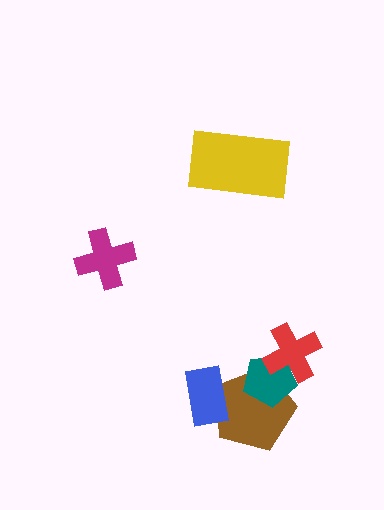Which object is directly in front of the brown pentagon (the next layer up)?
The teal pentagon is directly in front of the brown pentagon.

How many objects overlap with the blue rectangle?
1 object overlaps with the blue rectangle.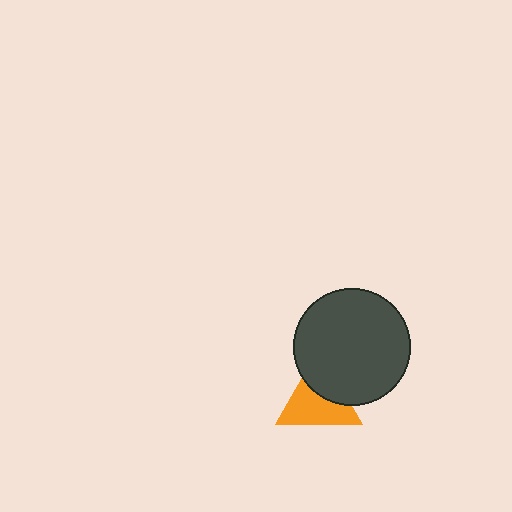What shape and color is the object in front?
The object in front is a dark gray circle.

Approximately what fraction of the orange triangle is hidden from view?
Roughly 37% of the orange triangle is hidden behind the dark gray circle.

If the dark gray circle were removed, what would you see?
You would see the complete orange triangle.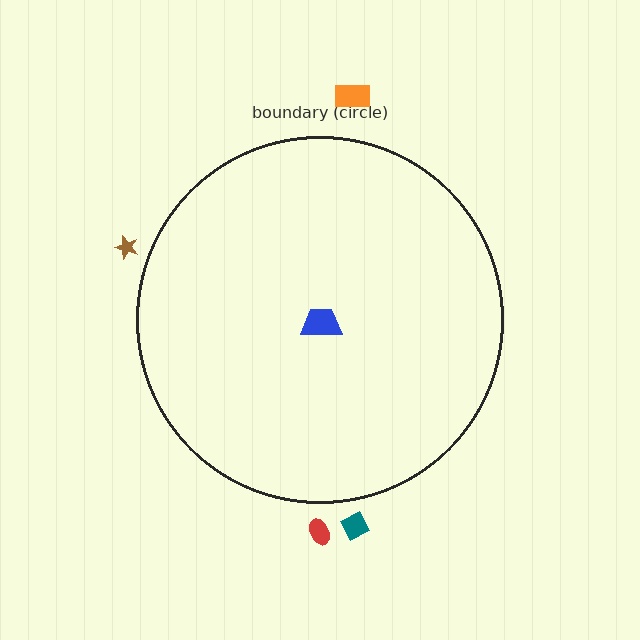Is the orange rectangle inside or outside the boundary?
Outside.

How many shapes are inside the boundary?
1 inside, 4 outside.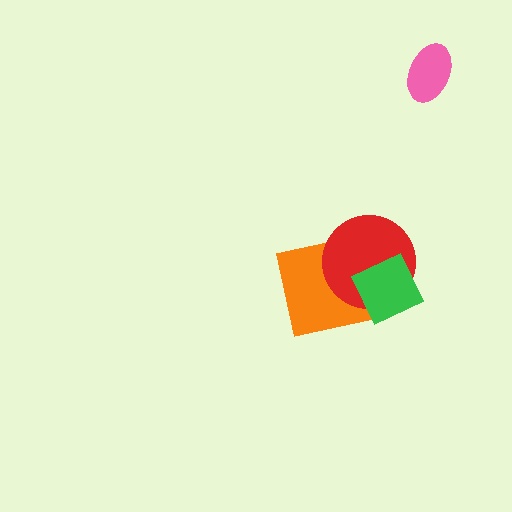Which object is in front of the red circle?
The green diamond is in front of the red circle.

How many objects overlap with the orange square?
2 objects overlap with the orange square.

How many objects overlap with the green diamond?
2 objects overlap with the green diamond.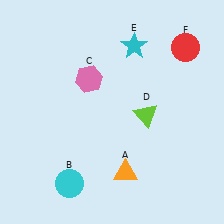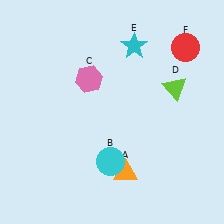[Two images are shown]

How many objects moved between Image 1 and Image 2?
2 objects moved between the two images.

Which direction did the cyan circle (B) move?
The cyan circle (B) moved right.